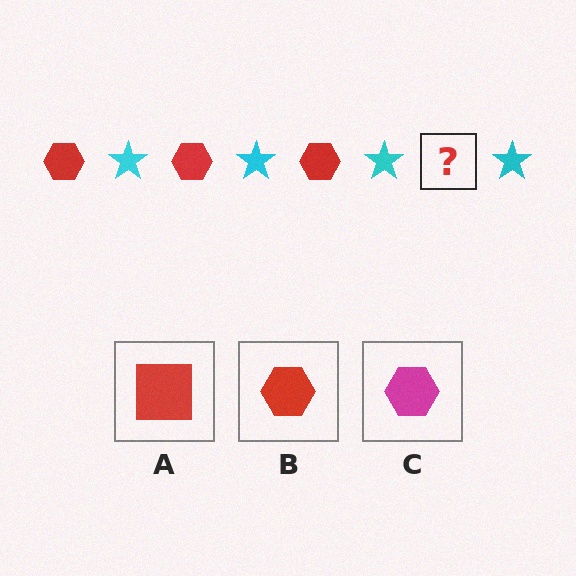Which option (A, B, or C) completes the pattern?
B.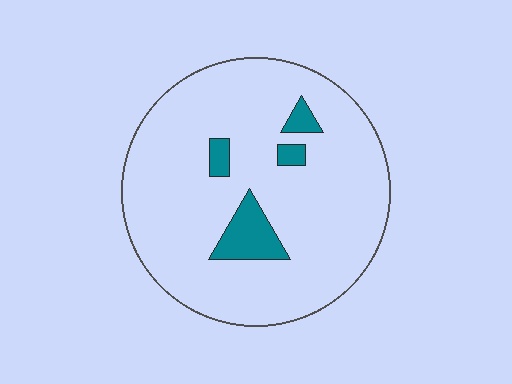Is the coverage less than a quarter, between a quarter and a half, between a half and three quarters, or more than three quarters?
Less than a quarter.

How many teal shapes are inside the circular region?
4.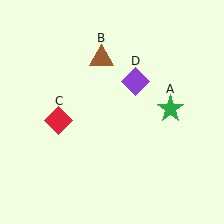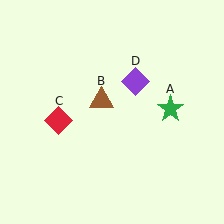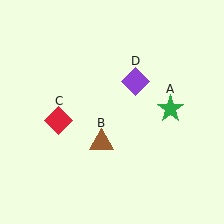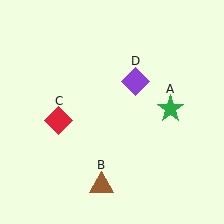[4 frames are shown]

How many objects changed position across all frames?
1 object changed position: brown triangle (object B).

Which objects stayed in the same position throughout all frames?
Green star (object A) and red diamond (object C) and purple diamond (object D) remained stationary.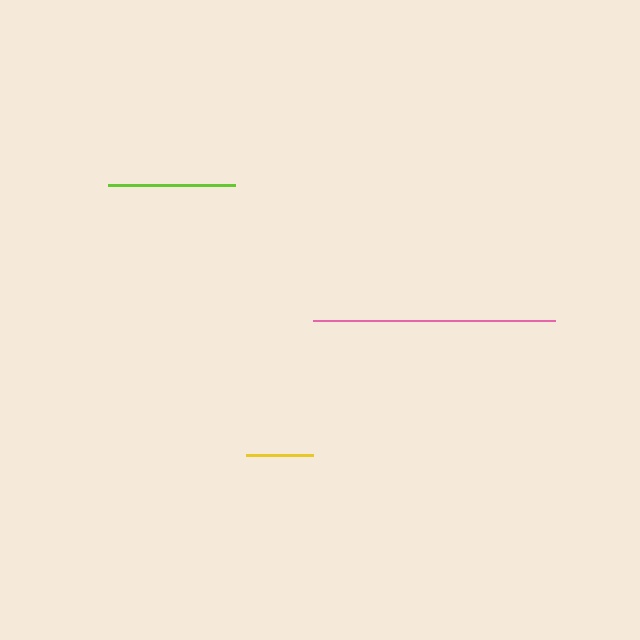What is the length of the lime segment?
The lime segment is approximately 128 pixels long.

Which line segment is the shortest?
The yellow line is the shortest at approximately 67 pixels.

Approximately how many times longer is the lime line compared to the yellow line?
The lime line is approximately 1.9 times the length of the yellow line.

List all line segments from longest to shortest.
From longest to shortest: pink, lime, yellow.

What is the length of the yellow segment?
The yellow segment is approximately 67 pixels long.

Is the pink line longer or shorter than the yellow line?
The pink line is longer than the yellow line.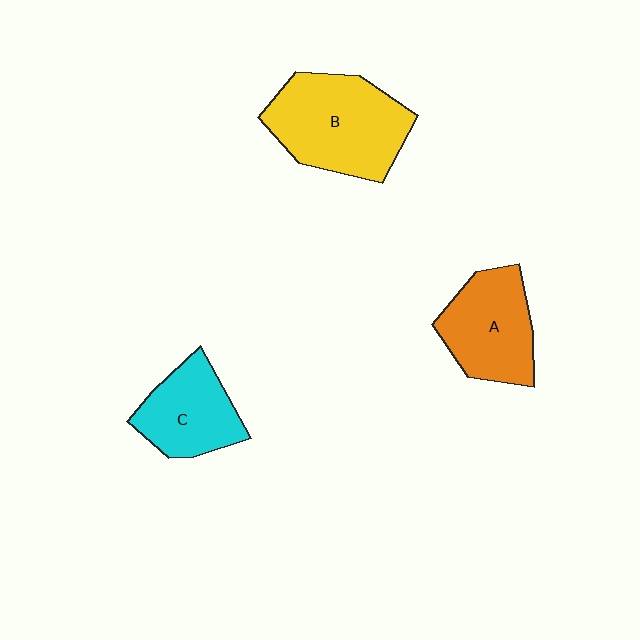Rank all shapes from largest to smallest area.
From largest to smallest: B (yellow), A (orange), C (cyan).